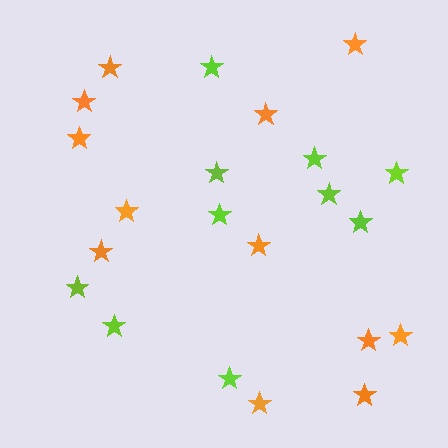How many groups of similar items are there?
There are 2 groups: one group of orange stars (12) and one group of lime stars (10).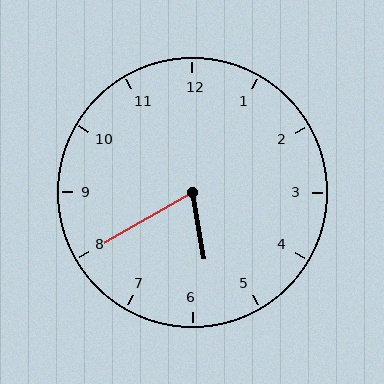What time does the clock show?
5:40.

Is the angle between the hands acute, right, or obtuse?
It is acute.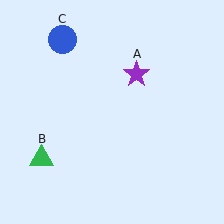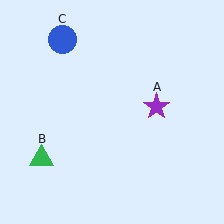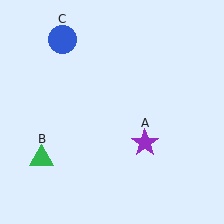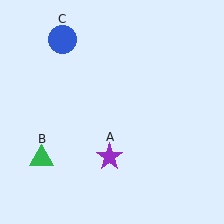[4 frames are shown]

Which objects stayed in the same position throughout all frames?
Green triangle (object B) and blue circle (object C) remained stationary.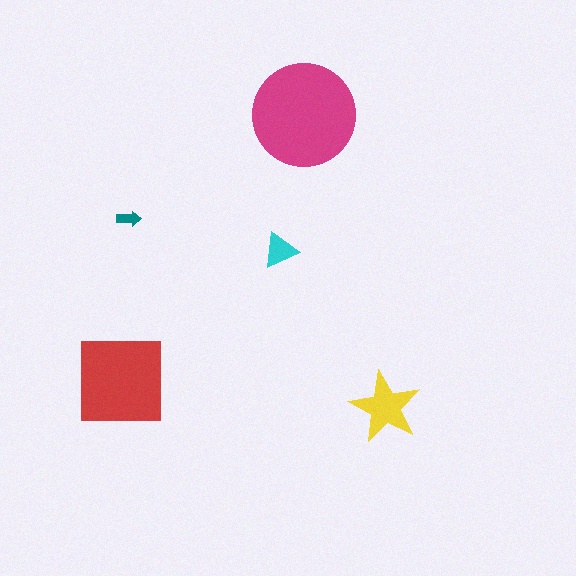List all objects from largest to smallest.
The magenta circle, the red square, the yellow star, the cyan triangle, the teal arrow.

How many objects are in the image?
There are 5 objects in the image.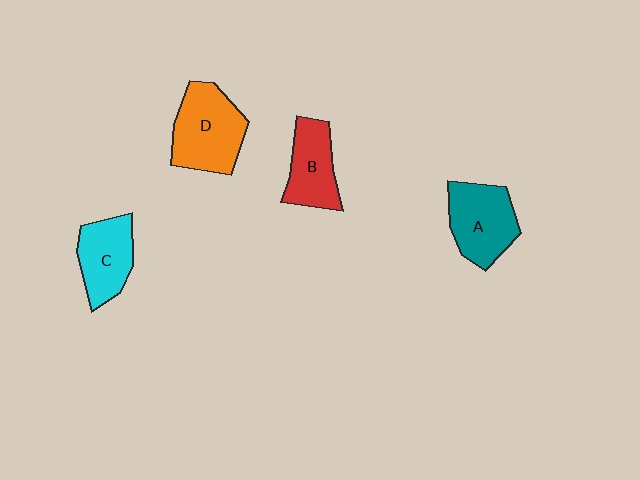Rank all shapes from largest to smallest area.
From largest to smallest: D (orange), A (teal), C (cyan), B (red).